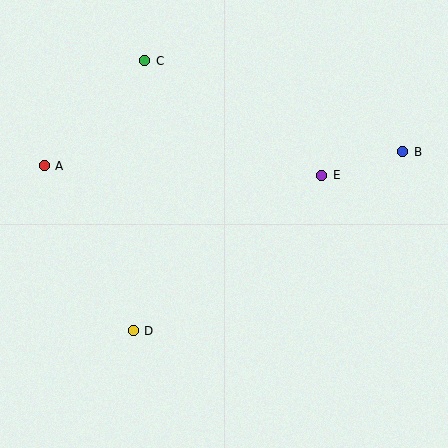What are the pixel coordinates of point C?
Point C is at (145, 61).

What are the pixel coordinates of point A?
Point A is at (44, 166).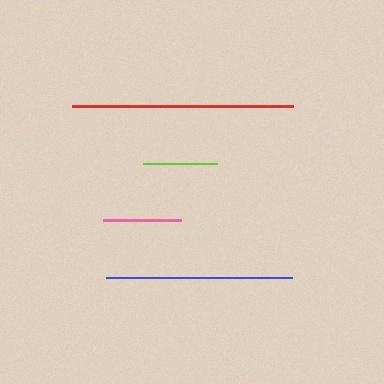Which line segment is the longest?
The red line is the longest at approximately 221 pixels.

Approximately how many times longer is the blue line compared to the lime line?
The blue line is approximately 2.5 times the length of the lime line.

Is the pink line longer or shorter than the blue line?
The blue line is longer than the pink line.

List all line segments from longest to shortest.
From longest to shortest: red, blue, pink, lime.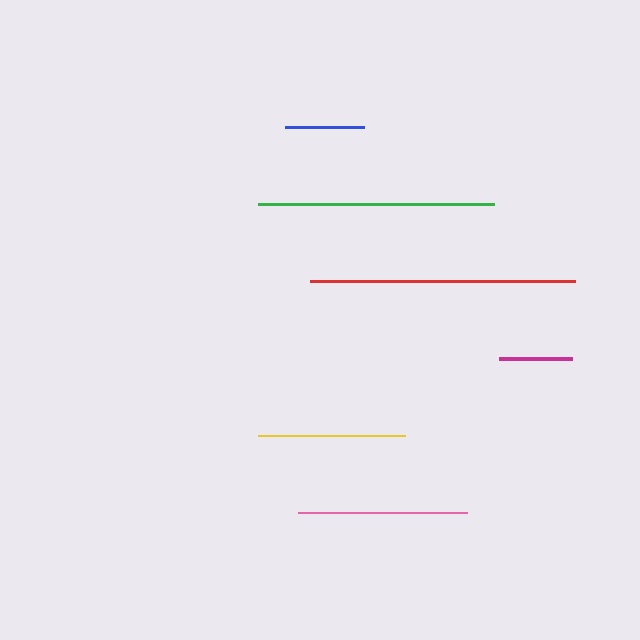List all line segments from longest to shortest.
From longest to shortest: red, green, pink, yellow, blue, magenta.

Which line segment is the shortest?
The magenta line is the shortest at approximately 72 pixels.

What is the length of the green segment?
The green segment is approximately 236 pixels long.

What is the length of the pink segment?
The pink segment is approximately 169 pixels long.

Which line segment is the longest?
The red line is the longest at approximately 265 pixels.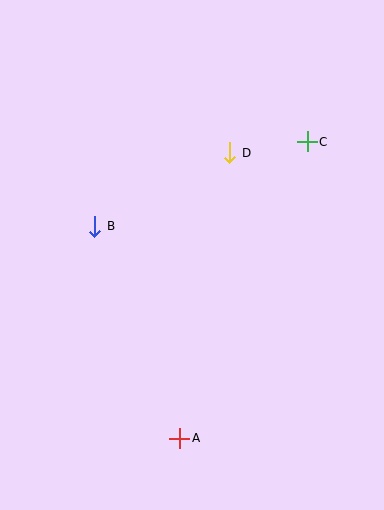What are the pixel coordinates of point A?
Point A is at (180, 438).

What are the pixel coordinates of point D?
Point D is at (230, 153).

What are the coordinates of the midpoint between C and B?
The midpoint between C and B is at (201, 184).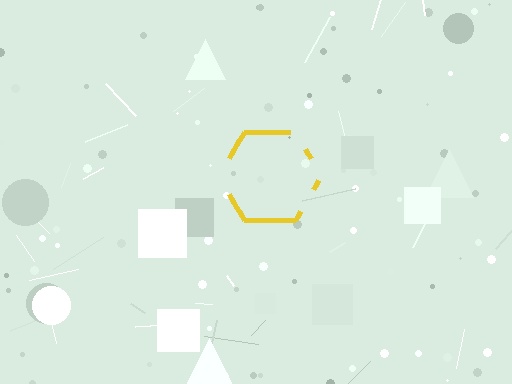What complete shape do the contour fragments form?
The contour fragments form a hexagon.